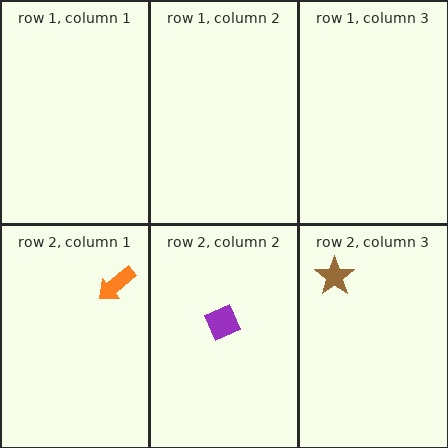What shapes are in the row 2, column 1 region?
The orange arrow.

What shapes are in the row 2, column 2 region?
The purple diamond.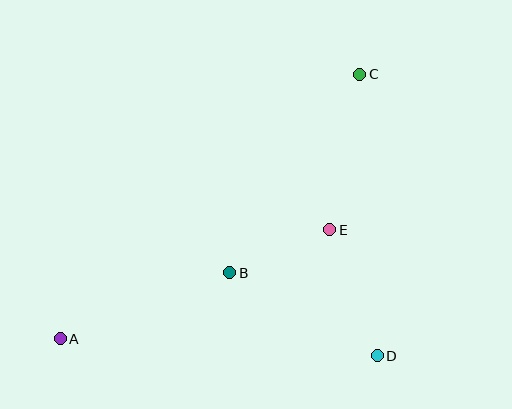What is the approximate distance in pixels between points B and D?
The distance between B and D is approximately 169 pixels.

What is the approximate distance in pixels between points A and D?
The distance between A and D is approximately 317 pixels.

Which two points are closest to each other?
Points B and E are closest to each other.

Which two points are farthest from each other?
Points A and C are farthest from each other.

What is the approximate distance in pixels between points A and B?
The distance between A and B is approximately 182 pixels.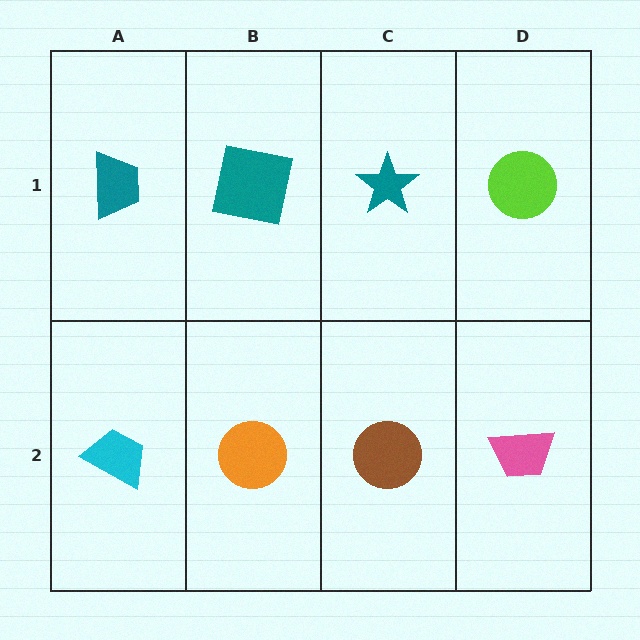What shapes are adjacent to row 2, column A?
A teal trapezoid (row 1, column A), an orange circle (row 2, column B).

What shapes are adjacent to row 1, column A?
A cyan trapezoid (row 2, column A), a teal square (row 1, column B).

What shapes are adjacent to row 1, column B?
An orange circle (row 2, column B), a teal trapezoid (row 1, column A), a teal star (row 1, column C).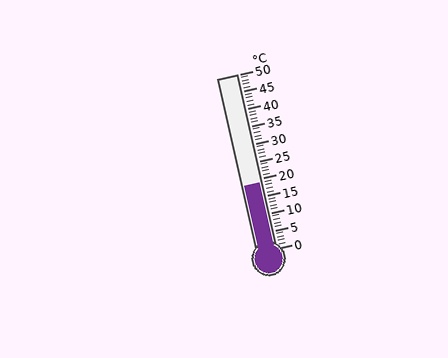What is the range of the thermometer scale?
The thermometer scale ranges from 0°C to 50°C.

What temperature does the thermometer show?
The thermometer shows approximately 19°C.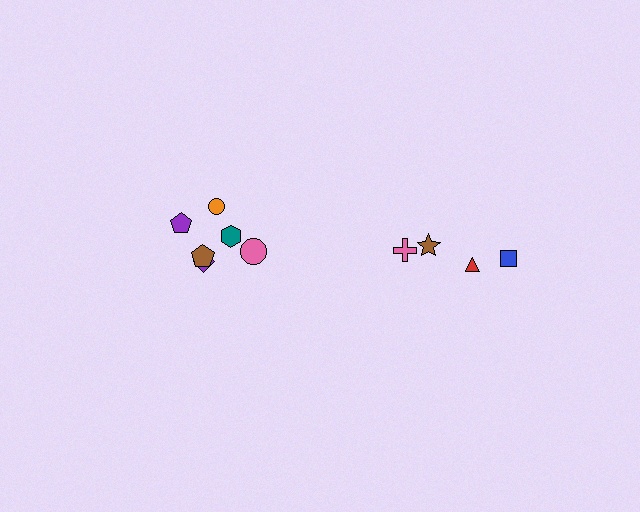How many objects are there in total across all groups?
There are 10 objects.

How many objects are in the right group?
There are 4 objects.